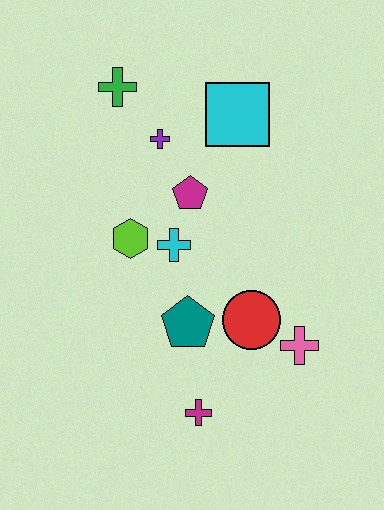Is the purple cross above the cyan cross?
Yes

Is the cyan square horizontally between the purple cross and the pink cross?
Yes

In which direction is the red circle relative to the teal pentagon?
The red circle is to the right of the teal pentagon.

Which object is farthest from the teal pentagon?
The green cross is farthest from the teal pentagon.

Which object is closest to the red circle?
The pink cross is closest to the red circle.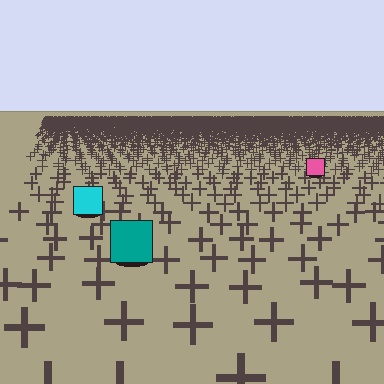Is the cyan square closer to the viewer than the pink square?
Yes. The cyan square is closer — you can tell from the texture gradient: the ground texture is coarser near it.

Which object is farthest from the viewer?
The pink square is farthest from the viewer. It appears smaller and the ground texture around it is denser.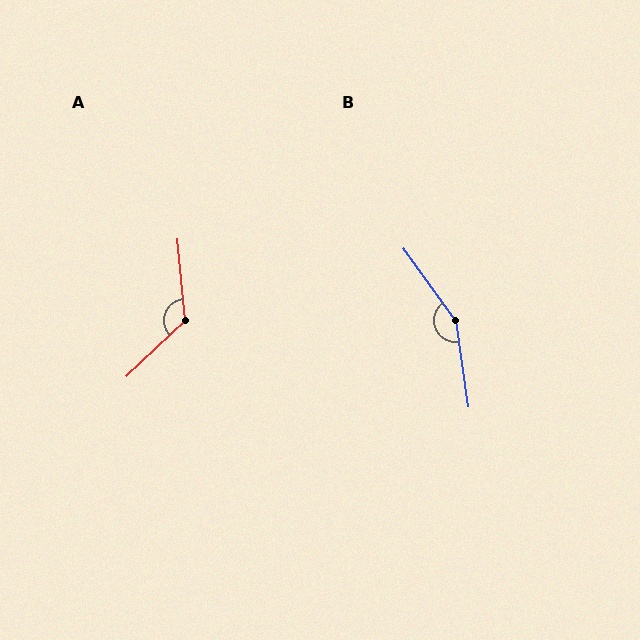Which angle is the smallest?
A, at approximately 128 degrees.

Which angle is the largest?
B, at approximately 153 degrees.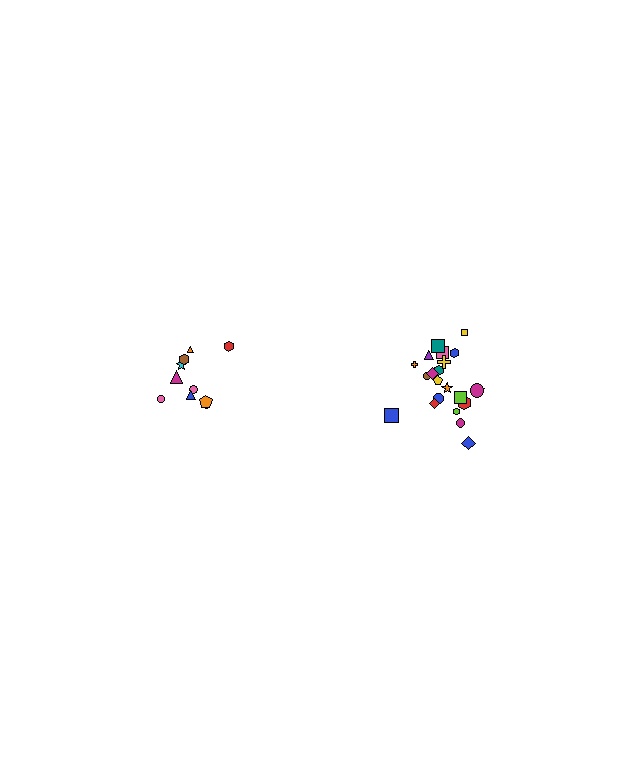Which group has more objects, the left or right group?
The right group.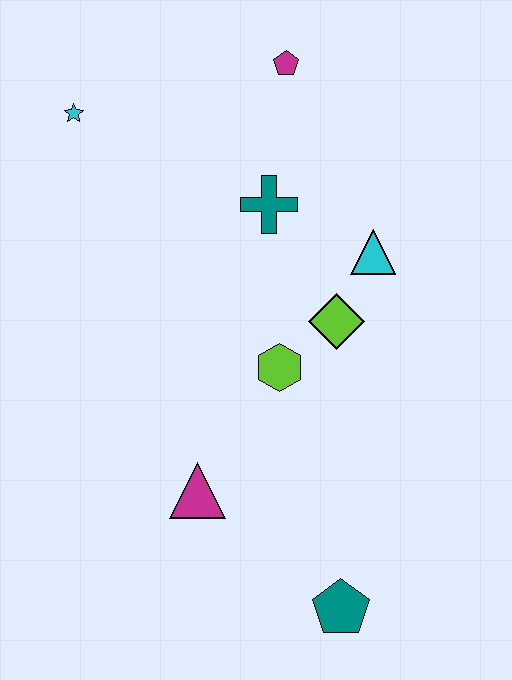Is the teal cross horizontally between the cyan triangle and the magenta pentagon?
No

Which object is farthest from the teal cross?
The teal pentagon is farthest from the teal cross.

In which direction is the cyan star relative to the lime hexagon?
The cyan star is above the lime hexagon.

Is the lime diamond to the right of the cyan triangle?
No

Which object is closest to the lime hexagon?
The lime diamond is closest to the lime hexagon.